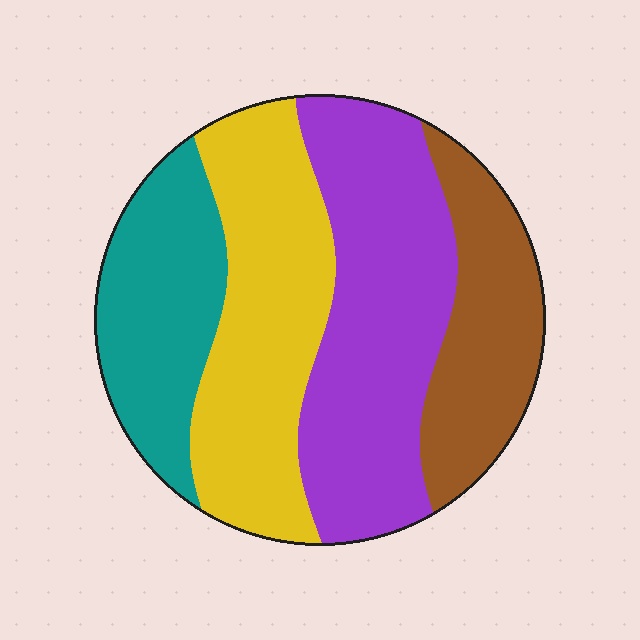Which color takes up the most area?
Purple, at roughly 35%.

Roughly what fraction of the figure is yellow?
Yellow takes up between a quarter and a half of the figure.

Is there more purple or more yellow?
Purple.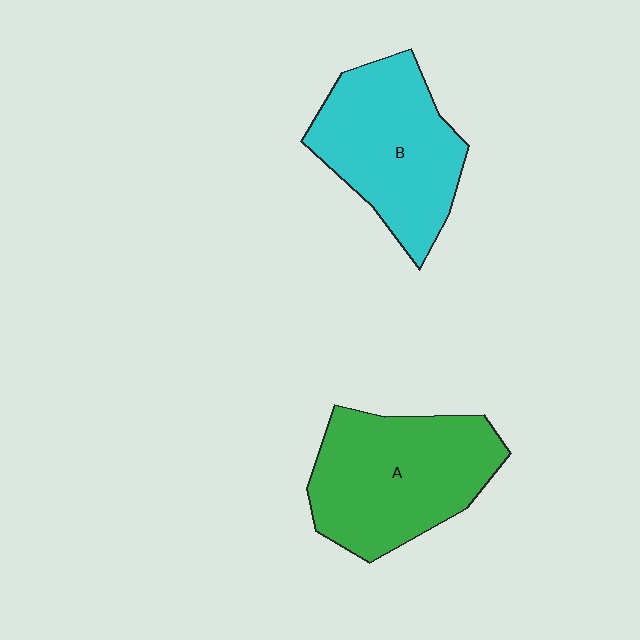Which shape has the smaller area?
Shape B (cyan).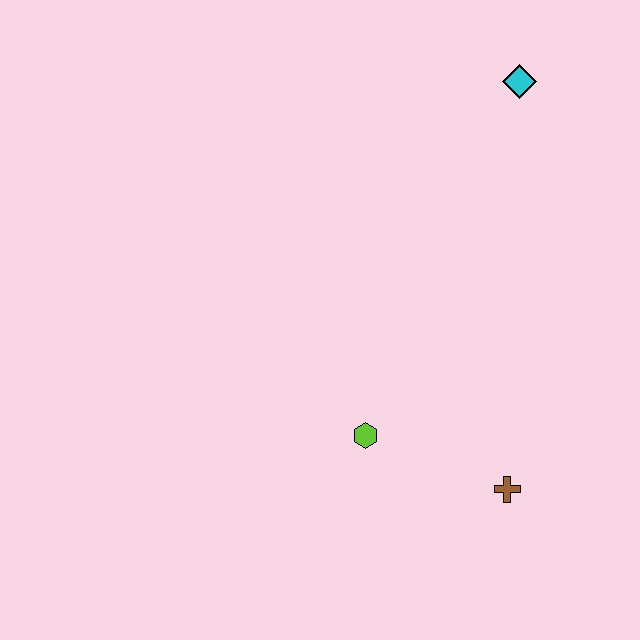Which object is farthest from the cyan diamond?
The brown cross is farthest from the cyan diamond.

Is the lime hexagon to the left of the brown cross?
Yes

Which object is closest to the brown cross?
The lime hexagon is closest to the brown cross.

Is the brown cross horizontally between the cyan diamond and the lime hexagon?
Yes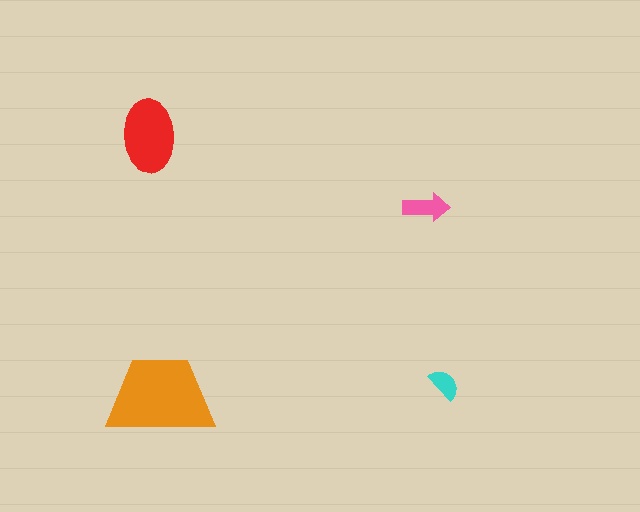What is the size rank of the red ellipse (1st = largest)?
2nd.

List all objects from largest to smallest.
The orange trapezoid, the red ellipse, the pink arrow, the cyan semicircle.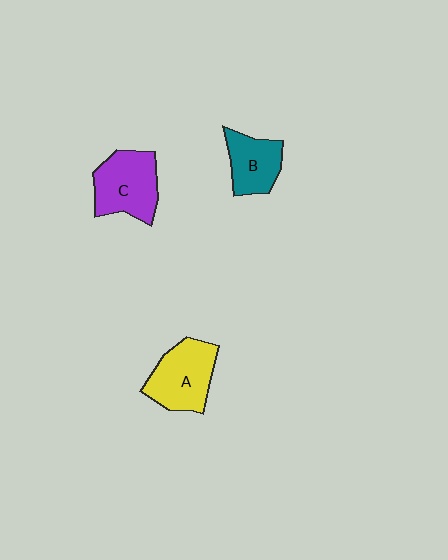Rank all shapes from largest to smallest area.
From largest to smallest: C (purple), A (yellow), B (teal).